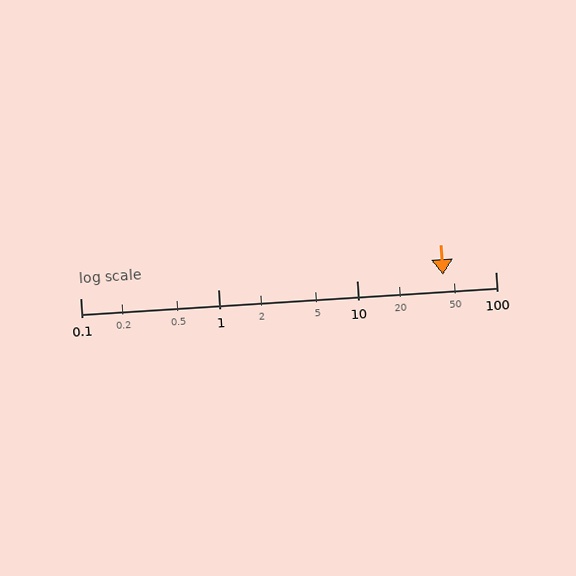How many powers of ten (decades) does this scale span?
The scale spans 3 decades, from 0.1 to 100.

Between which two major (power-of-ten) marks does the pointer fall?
The pointer is between 10 and 100.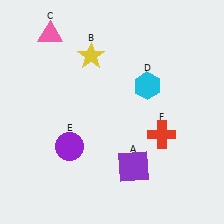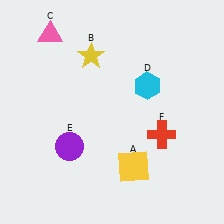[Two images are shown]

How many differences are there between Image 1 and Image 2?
There is 1 difference between the two images.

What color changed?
The square (A) changed from purple in Image 1 to yellow in Image 2.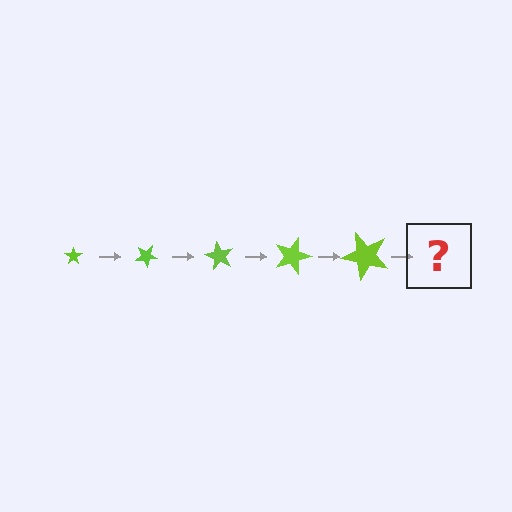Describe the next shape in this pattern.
It should be a star, larger than the previous one and rotated 150 degrees from the start.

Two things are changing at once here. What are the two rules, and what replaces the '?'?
The two rules are that the star grows larger each step and it rotates 30 degrees each step. The '?' should be a star, larger than the previous one and rotated 150 degrees from the start.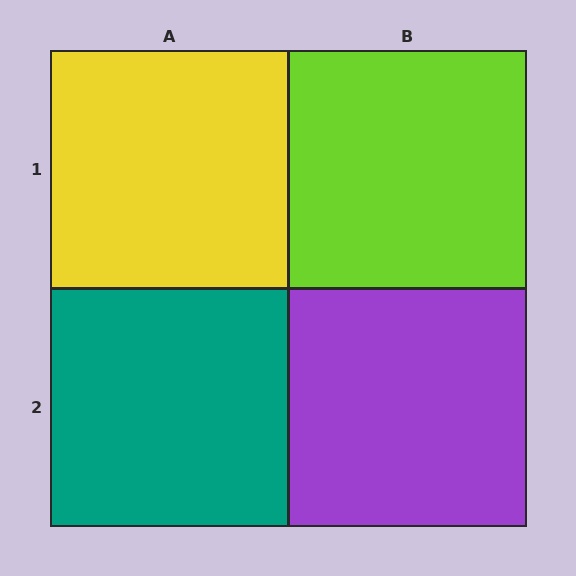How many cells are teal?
1 cell is teal.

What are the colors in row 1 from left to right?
Yellow, lime.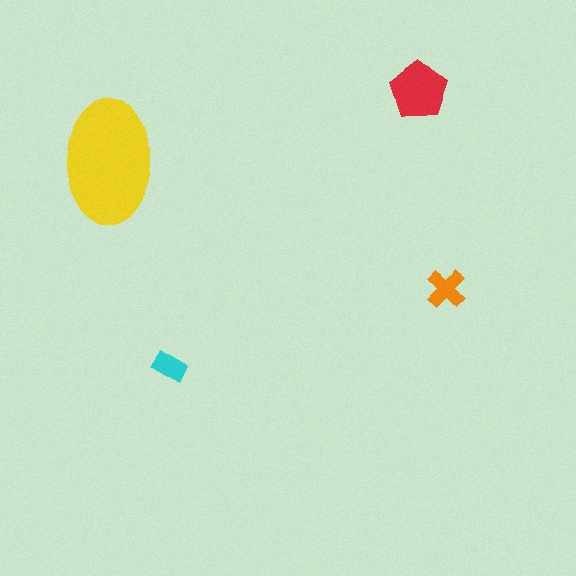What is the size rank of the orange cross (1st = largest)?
3rd.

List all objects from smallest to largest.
The cyan rectangle, the orange cross, the red pentagon, the yellow ellipse.